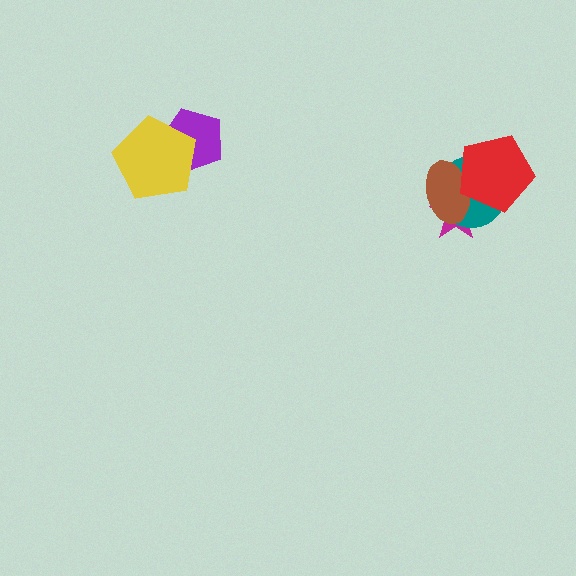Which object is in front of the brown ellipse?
The red pentagon is in front of the brown ellipse.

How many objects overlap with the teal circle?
3 objects overlap with the teal circle.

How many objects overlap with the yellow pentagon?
1 object overlaps with the yellow pentagon.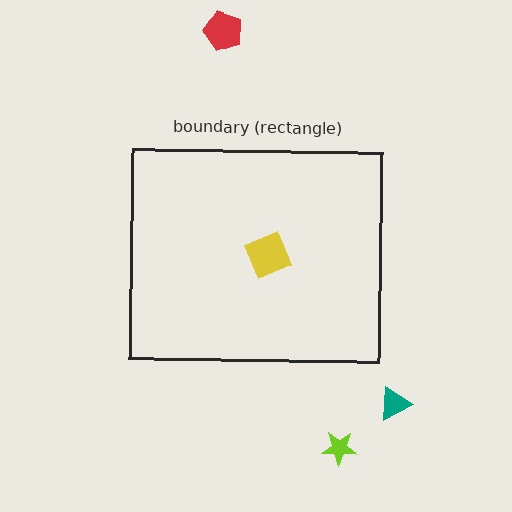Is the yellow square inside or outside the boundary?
Inside.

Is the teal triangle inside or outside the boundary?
Outside.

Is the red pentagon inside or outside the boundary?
Outside.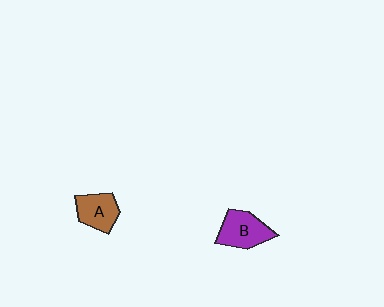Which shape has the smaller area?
Shape A (brown).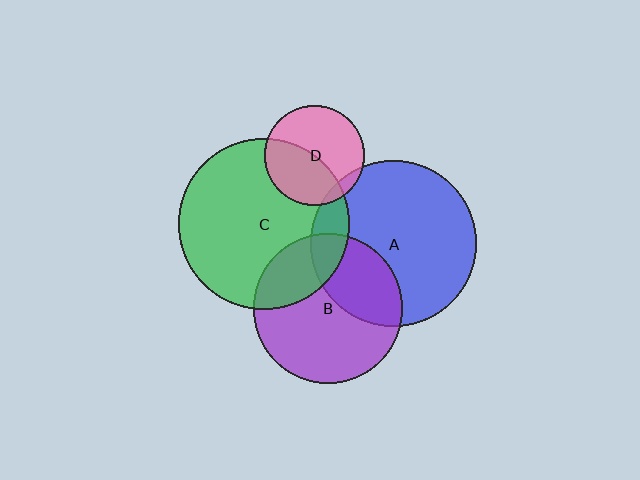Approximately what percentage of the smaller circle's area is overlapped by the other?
Approximately 15%.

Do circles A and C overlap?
Yes.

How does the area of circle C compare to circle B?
Approximately 1.3 times.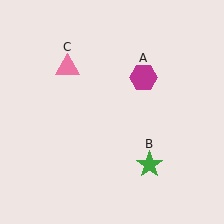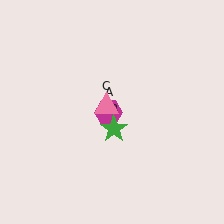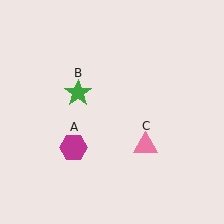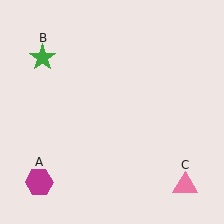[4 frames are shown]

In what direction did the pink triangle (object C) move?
The pink triangle (object C) moved down and to the right.